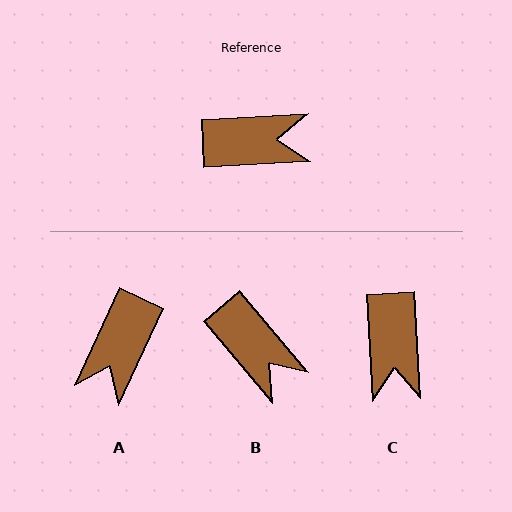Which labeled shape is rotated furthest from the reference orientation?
A, about 118 degrees away.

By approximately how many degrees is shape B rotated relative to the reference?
Approximately 53 degrees clockwise.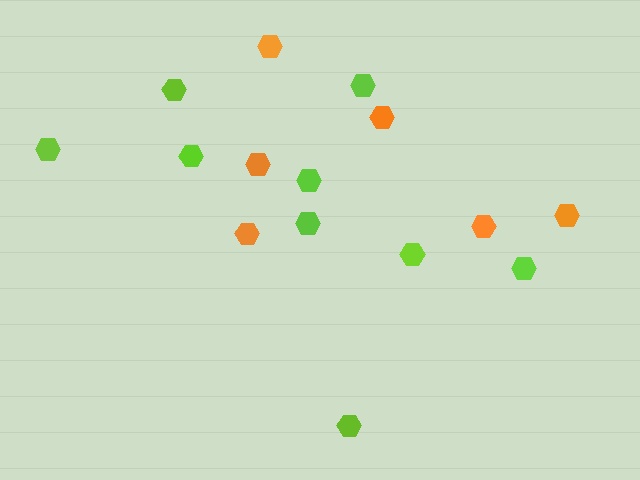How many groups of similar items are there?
There are 2 groups: one group of orange hexagons (6) and one group of lime hexagons (9).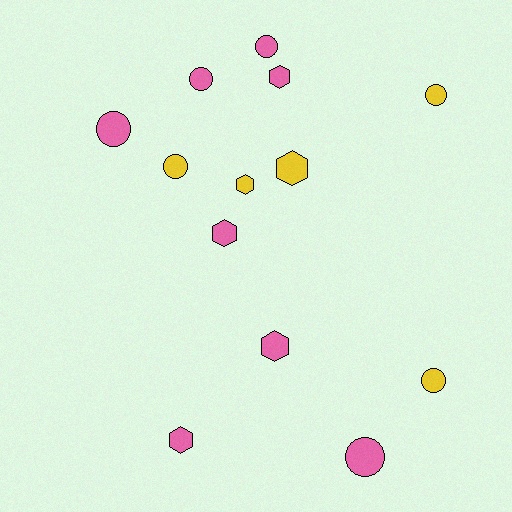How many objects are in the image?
There are 13 objects.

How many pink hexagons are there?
There are 4 pink hexagons.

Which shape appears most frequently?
Circle, with 7 objects.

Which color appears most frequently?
Pink, with 8 objects.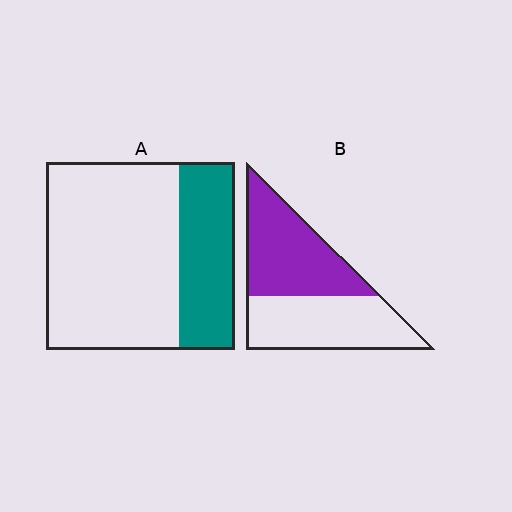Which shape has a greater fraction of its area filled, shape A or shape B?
Shape B.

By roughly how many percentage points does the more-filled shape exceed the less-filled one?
By roughly 20 percentage points (B over A).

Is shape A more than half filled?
No.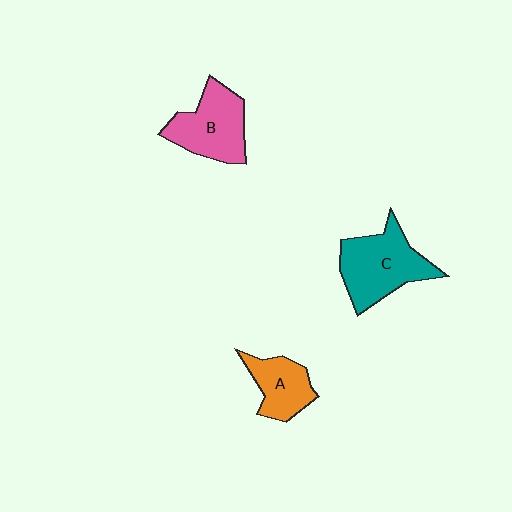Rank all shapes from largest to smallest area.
From largest to smallest: C (teal), B (pink), A (orange).